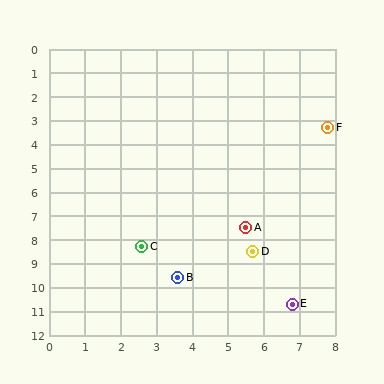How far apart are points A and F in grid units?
Points A and F are about 4.8 grid units apart.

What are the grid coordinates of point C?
Point C is at approximately (2.6, 8.3).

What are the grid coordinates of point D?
Point D is at approximately (5.7, 8.5).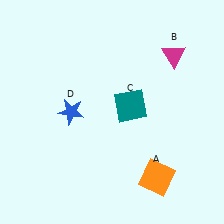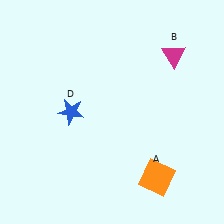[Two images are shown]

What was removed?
The teal square (C) was removed in Image 2.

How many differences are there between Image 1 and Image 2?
There is 1 difference between the two images.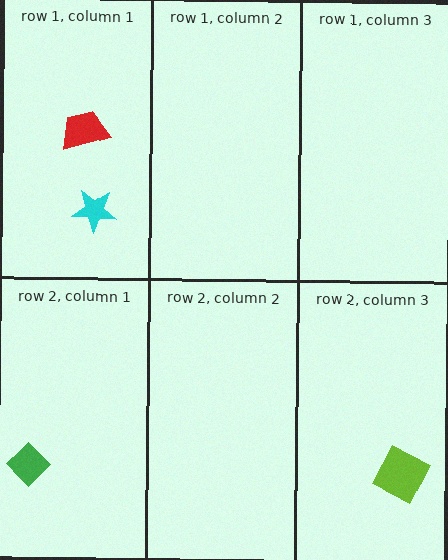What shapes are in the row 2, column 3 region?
The lime square.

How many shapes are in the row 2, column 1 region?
1.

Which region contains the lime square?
The row 2, column 3 region.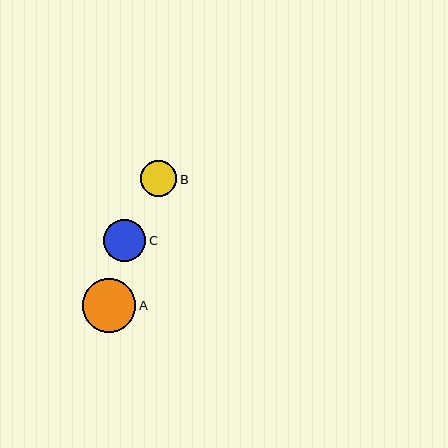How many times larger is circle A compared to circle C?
Circle A is approximately 1.3 times the size of circle C.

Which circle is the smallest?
Circle B is the smallest with a size of approximately 36 pixels.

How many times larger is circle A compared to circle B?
Circle A is approximately 1.5 times the size of circle B.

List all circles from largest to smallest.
From largest to smallest: A, C, B.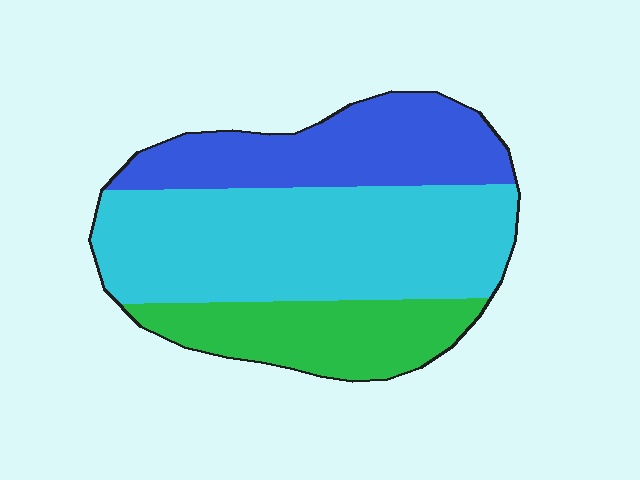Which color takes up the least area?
Green, at roughly 20%.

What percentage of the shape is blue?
Blue covers 28% of the shape.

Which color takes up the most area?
Cyan, at roughly 50%.